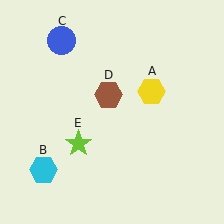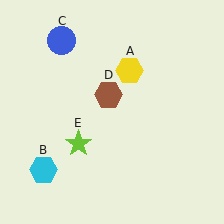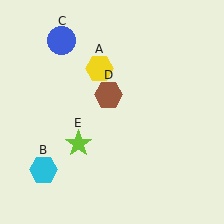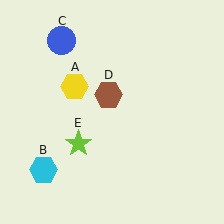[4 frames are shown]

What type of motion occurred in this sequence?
The yellow hexagon (object A) rotated counterclockwise around the center of the scene.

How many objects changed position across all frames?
1 object changed position: yellow hexagon (object A).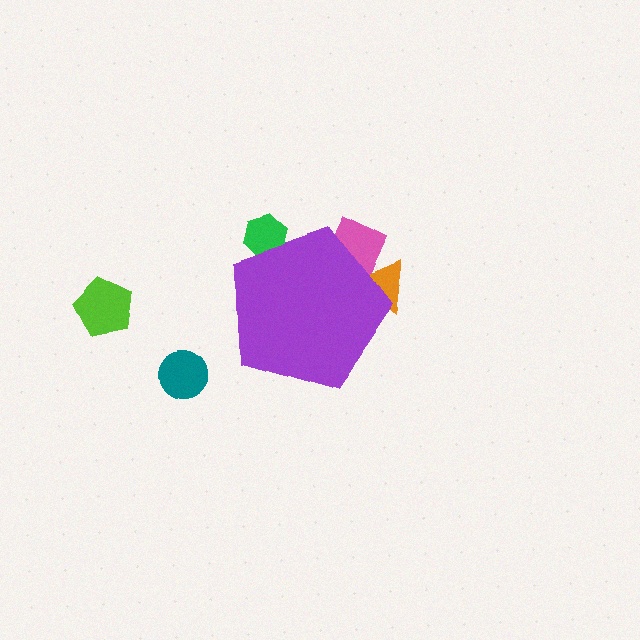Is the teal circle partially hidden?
No, the teal circle is fully visible.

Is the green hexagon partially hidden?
Yes, the green hexagon is partially hidden behind the purple pentagon.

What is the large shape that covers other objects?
A purple pentagon.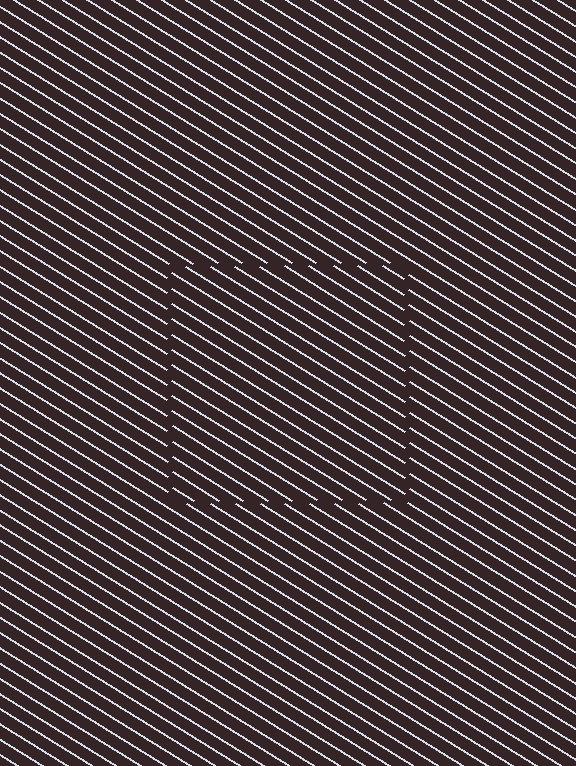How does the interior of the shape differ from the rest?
The interior of the shape contains the same grating, shifted by half a period — the contour is defined by the phase discontinuity where line-ends from the inner and outer gratings abut.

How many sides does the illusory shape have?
4 sides — the line-ends trace a square.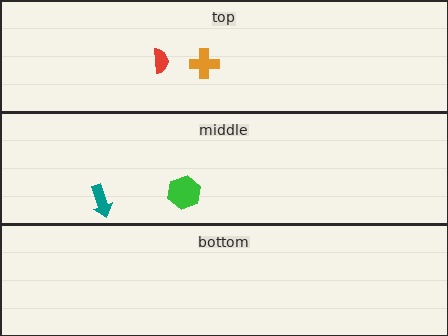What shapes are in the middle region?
The green hexagon, the teal arrow.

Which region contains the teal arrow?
The middle region.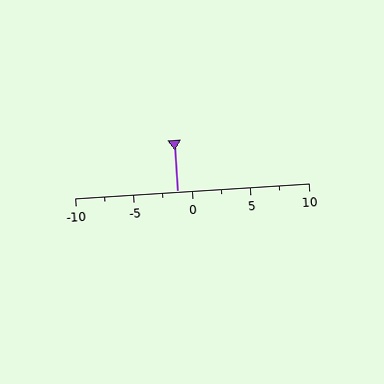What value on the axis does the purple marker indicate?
The marker indicates approximately -1.2.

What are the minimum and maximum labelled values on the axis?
The axis runs from -10 to 10.